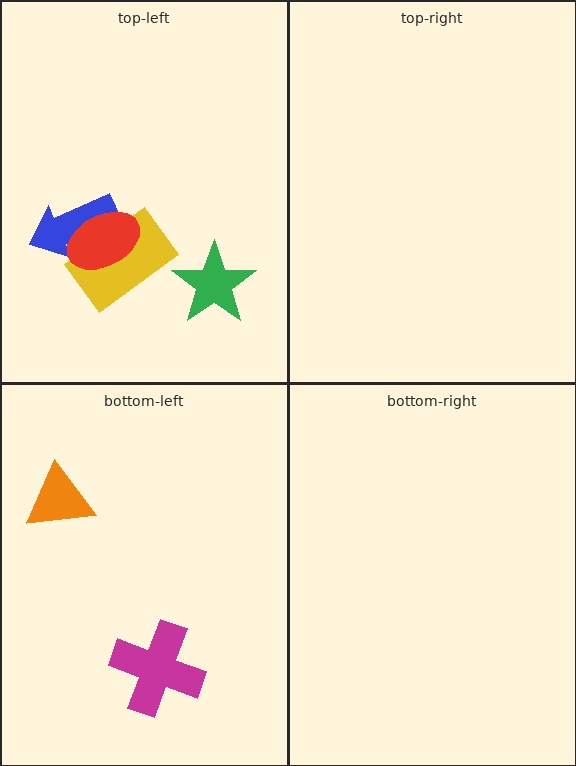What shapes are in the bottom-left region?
The magenta cross, the orange triangle.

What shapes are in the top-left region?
The blue arrow, the yellow rectangle, the red ellipse, the green star.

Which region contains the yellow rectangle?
The top-left region.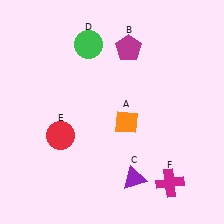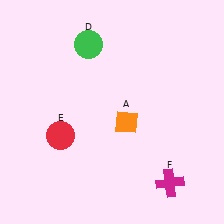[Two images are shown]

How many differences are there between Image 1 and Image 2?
There are 2 differences between the two images.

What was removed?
The purple triangle (C), the magenta pentagon (B) were removed in Image 2.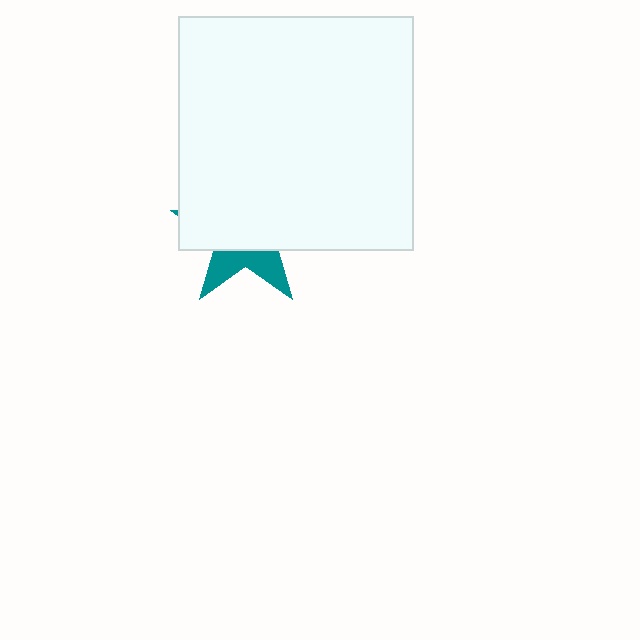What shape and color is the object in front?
The object in front is a white square.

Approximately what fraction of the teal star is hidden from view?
Roughly 69% of the teal star is hidden behind the white square.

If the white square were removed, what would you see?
You would see the complete teal star.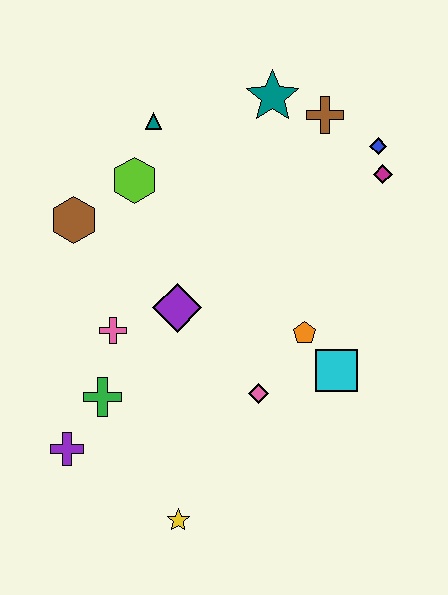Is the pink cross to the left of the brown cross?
Yes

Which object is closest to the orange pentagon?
The cyan square is closest to the orange pentagon.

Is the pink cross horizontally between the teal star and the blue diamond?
No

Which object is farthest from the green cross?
The blue diamond is farthest from the green cross.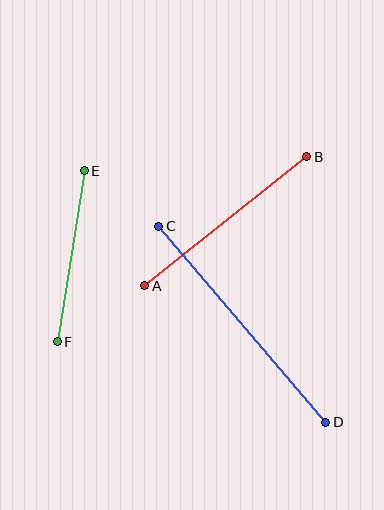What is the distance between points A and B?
The distance is approximately 207 pixels.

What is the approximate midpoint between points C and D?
The midpoint is at approximately (242, 324) pixels.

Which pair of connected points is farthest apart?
Points C and D are farthest apart.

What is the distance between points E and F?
The distance is approximately 173 pixels.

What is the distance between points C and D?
The distance is approximately 258 pixels.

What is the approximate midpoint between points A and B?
The midpoint is at approximately (226, 221) pixels.